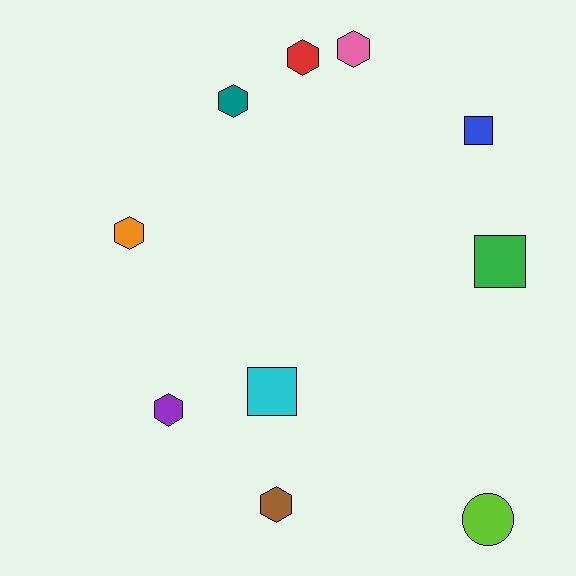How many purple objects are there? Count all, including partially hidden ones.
There is 1 purple object.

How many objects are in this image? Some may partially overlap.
There are 10 objects.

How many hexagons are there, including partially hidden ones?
There are 6 hexagons.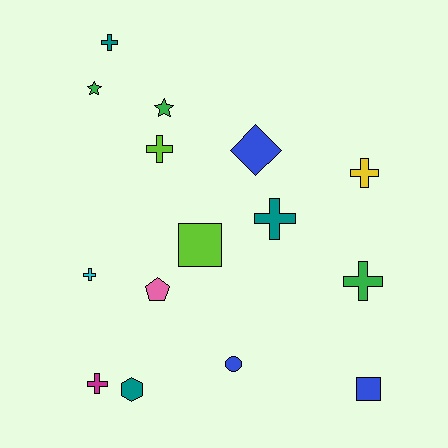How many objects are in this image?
There are 15 objects.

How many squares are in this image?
There are 2 squares.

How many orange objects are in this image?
There are no orange objects.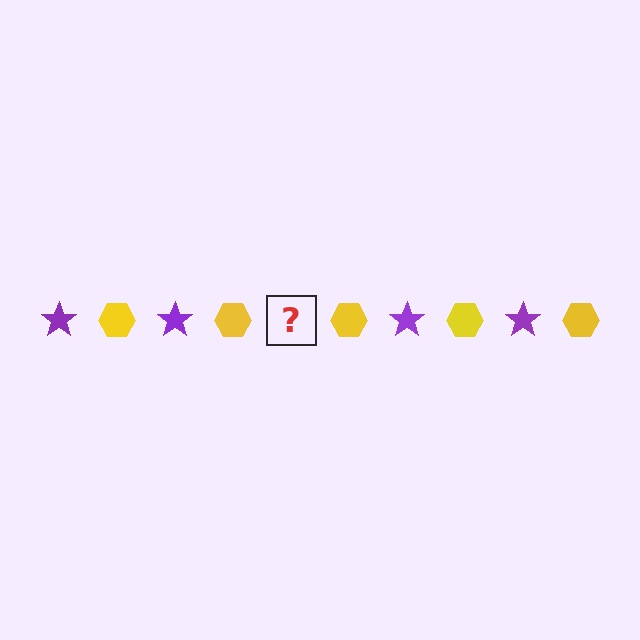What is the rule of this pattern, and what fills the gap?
The rule is that the pattern alternates between purple star and yellow hexagon. The gap should be filled with a purple star.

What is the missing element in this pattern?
The missing element is a purple star.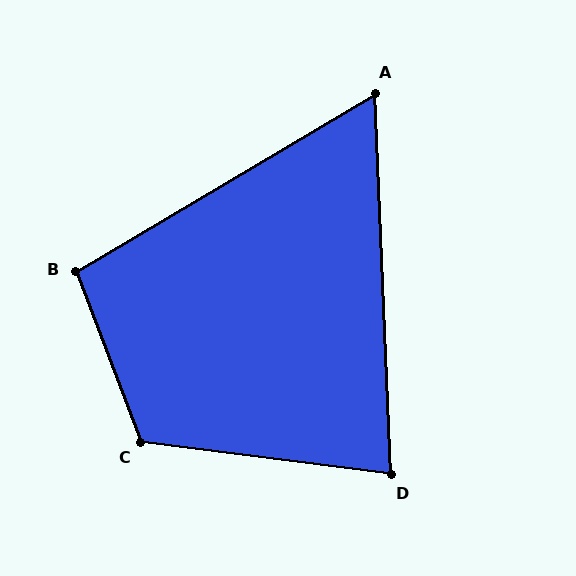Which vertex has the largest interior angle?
C, at approximately 118 degrees.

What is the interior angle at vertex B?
Approximately 100 degrees (obtuse).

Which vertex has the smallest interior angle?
A, at approximately 62 degrees.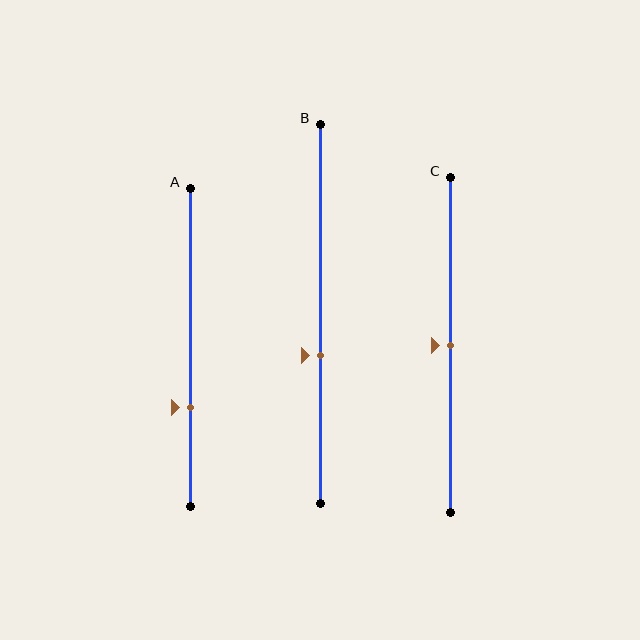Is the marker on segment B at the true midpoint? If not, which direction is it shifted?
No, the marker on segment B is shifted downward by about 11% of the segment length.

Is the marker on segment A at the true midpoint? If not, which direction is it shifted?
No, the marker on segment A is shifted downward by about 19% of the segment length.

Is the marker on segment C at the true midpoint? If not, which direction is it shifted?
Yes, the marker on segment C is at the true midpoint.